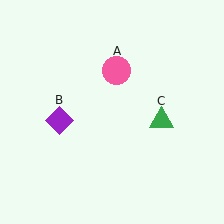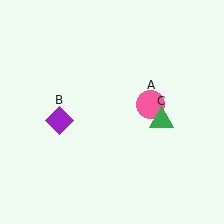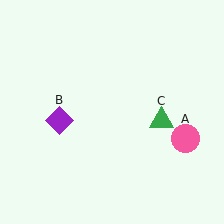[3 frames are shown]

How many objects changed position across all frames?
1 object changed position: pink circle (object A).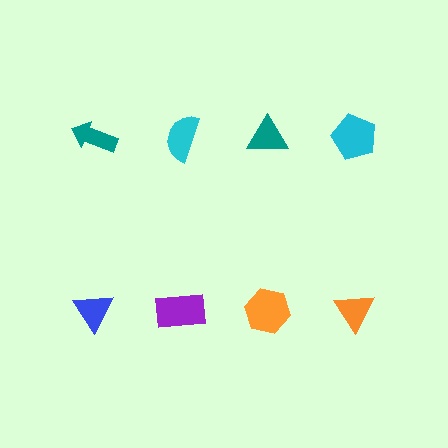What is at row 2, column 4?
An orange triangle.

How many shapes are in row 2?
4 shapes.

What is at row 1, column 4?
A cyan pentagon.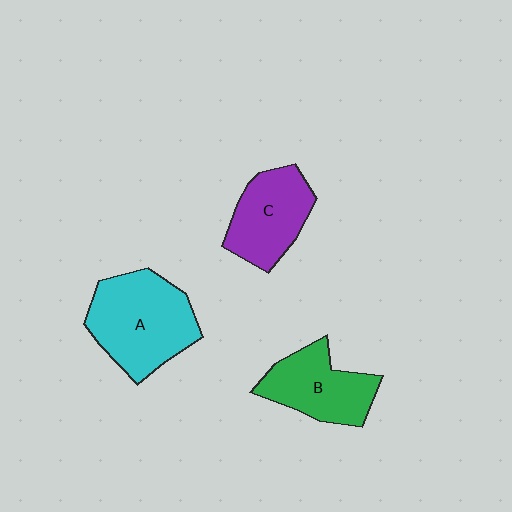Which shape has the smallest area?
Shape C (purple).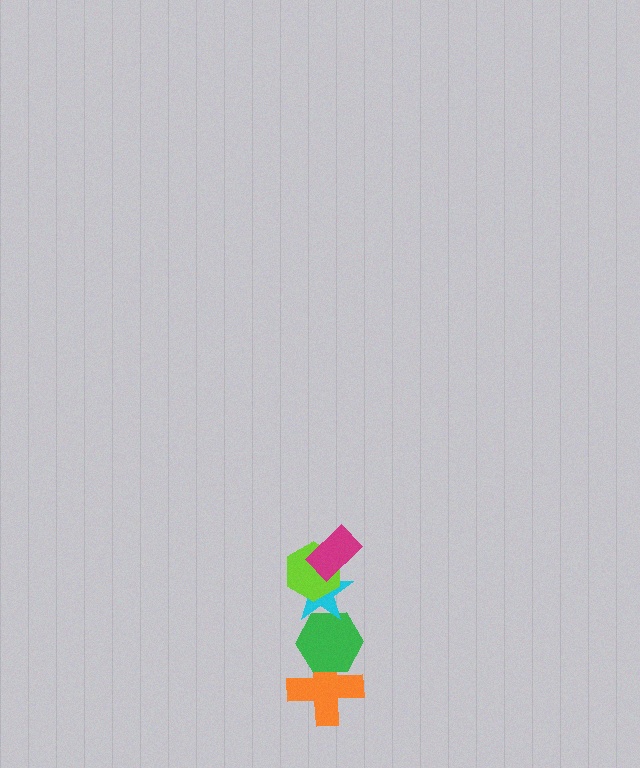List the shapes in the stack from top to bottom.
From top to bottom: the magenta rectangle, the lime hexagon, the cyan star, the green hexagon, the orange cross.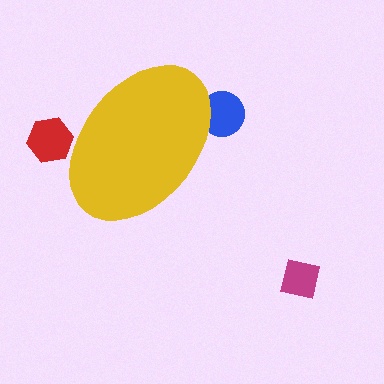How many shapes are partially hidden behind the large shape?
2 shapes are partially hidden.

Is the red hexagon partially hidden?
Yes, the red hexagon is partially hidden behind the yellow ellipse.